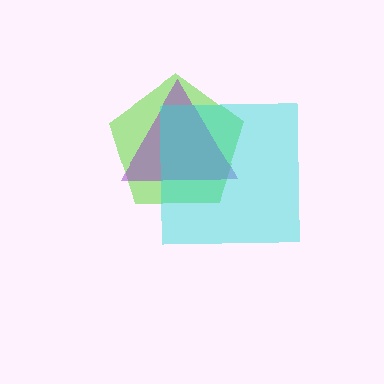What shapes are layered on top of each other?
The layered shapes are: a lime pentagon, a purple triangle, a cyan square.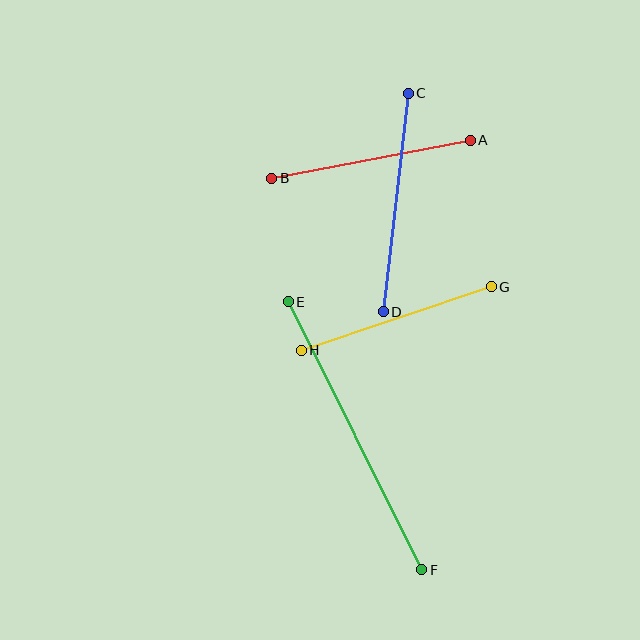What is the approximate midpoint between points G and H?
The midpoint is at approximately (396, 318) pixels.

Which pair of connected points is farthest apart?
Points E and F are farthest apart.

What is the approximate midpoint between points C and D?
The midpoint is at approximately (396, 202) pixels.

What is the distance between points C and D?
The distance is approximately 220 pixels.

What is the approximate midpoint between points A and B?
The midpoint is at approximately (371, 159) pixels.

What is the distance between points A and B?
The distance is approximately 202 pixels.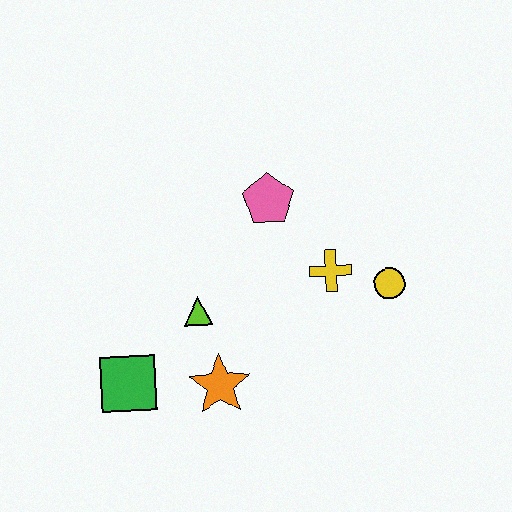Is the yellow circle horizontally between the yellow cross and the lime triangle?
No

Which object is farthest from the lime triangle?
The yellow circle is farthest from the lime triangle.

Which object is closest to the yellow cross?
The yellow circle is closest to the yellow cross.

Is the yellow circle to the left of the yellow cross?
No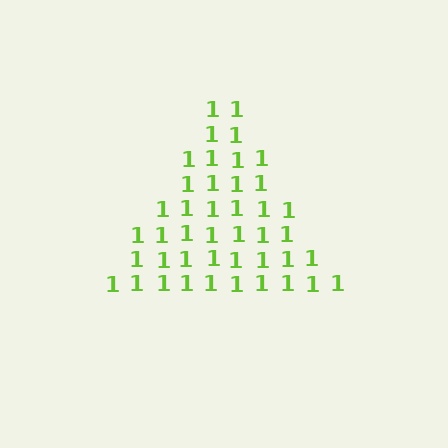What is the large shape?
The large shape is a triangle.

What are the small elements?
The small elements are digit 1's.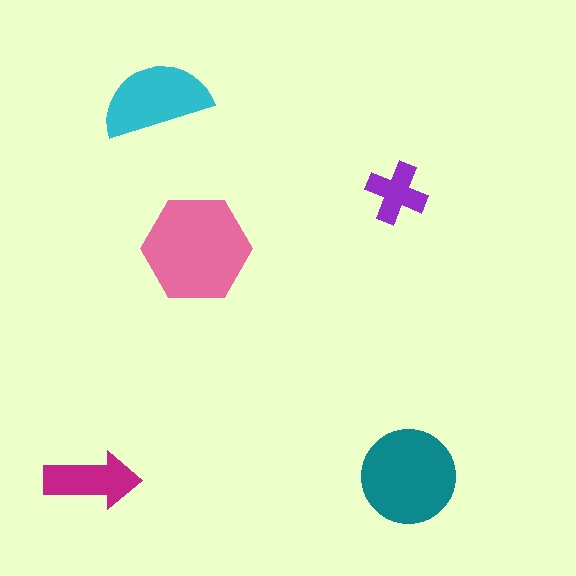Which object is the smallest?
The purple cross.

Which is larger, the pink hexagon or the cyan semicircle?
The pink hexagon.